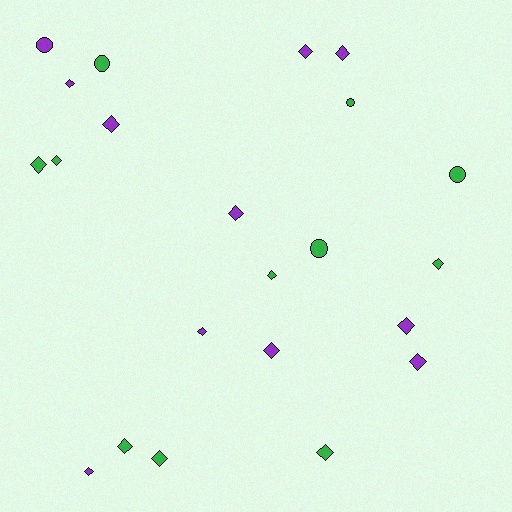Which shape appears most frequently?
Diamond, with 17 objects.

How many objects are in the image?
There are 22 objects.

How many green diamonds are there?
There are 7 green diamonds.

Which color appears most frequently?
Green, with 11 objects.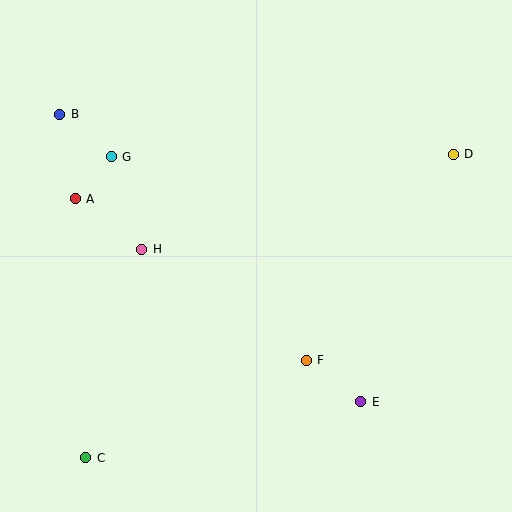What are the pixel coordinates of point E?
Point E is at (361, 402).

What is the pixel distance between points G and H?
The distance between G and H is 97 pixels.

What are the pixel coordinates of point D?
Point D is at (453, 154).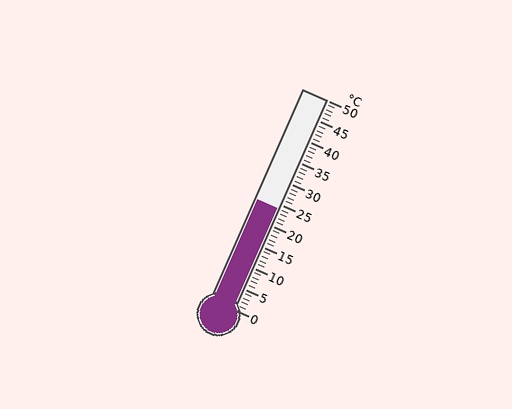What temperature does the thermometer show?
The thermometer shows approximately 24°C.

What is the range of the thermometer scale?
The thermometer scale ranges from 0°C to 50°C.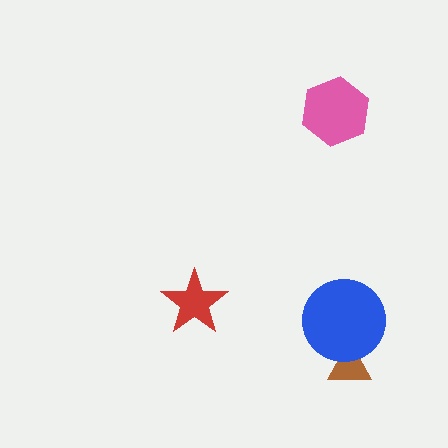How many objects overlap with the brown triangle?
1 object overlaps with the brown triangle.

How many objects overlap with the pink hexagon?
0 objects overlap with the pink hexagon.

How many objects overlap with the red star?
0 objects overlap with the red star.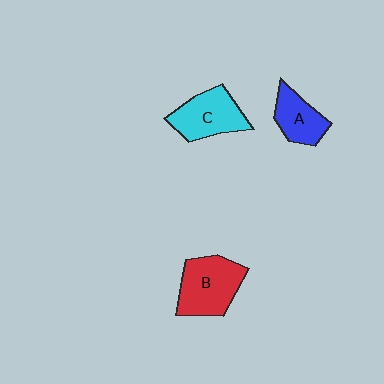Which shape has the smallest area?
Shape A (blue).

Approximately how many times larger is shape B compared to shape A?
Approximately 1.5 times.